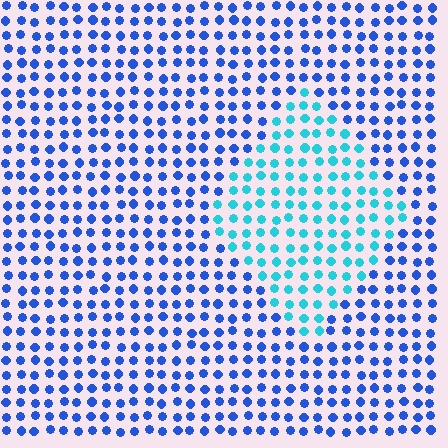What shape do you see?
I see a diamond.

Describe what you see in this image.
The image is filled with small blue elements in a uniform arrangement. A diamond-shaped region is visible where the elements are tinted to a slightly different hue, forming a subtle color boundary.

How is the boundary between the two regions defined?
The boundary is defined purely by a slight shift in hue (about 40 degrees). Spacing, size, and orientation are identical on both sides.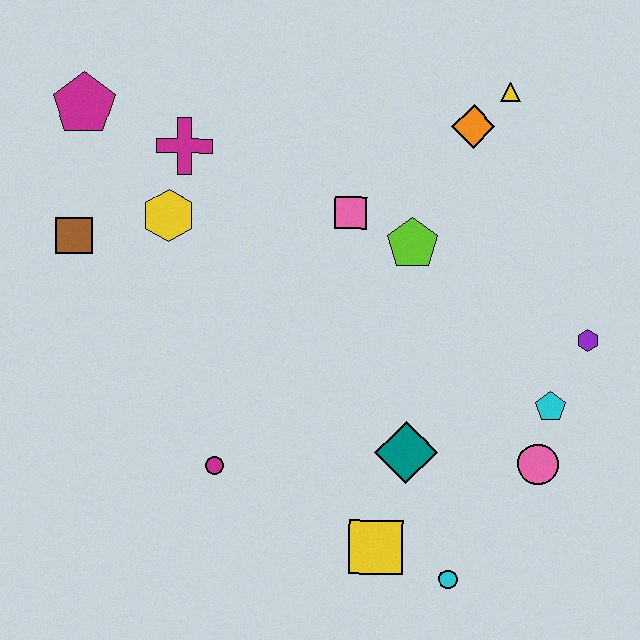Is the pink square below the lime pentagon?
No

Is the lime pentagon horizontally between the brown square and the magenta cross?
No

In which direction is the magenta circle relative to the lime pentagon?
The magenta circle is below the lime pentagon.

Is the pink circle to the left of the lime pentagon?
No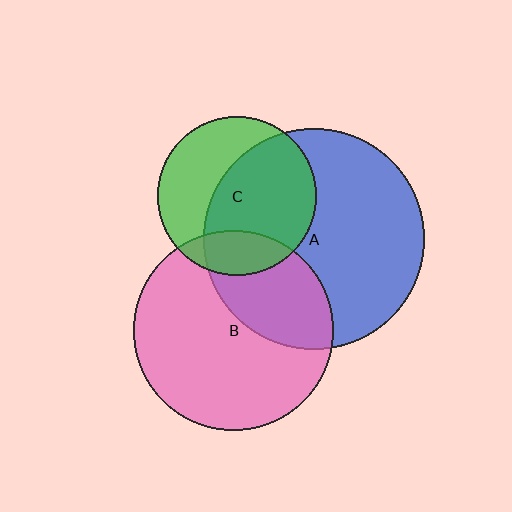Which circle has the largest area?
Circle A (blue).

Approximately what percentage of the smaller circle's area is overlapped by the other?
Approximately 20%.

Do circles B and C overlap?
Yes.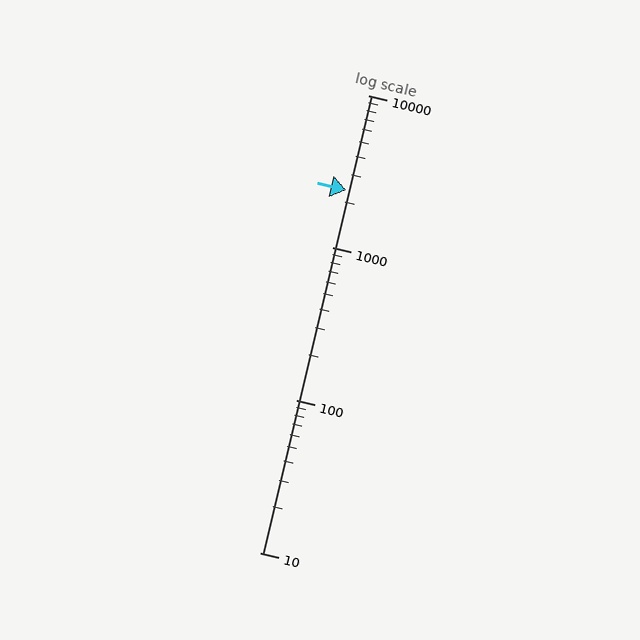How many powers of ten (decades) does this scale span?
The scale spans 3 decades, from 10 to 10000.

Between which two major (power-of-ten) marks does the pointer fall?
The pointer is between 1000 and 10000.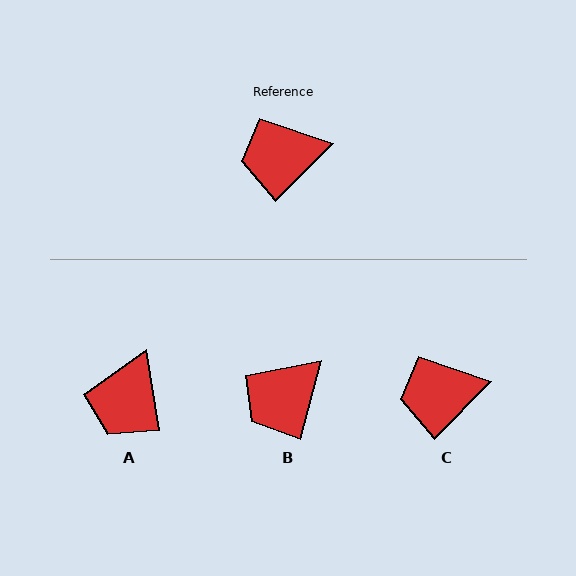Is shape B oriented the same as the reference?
No, it is off by about 30 degrees.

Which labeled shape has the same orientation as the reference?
C.